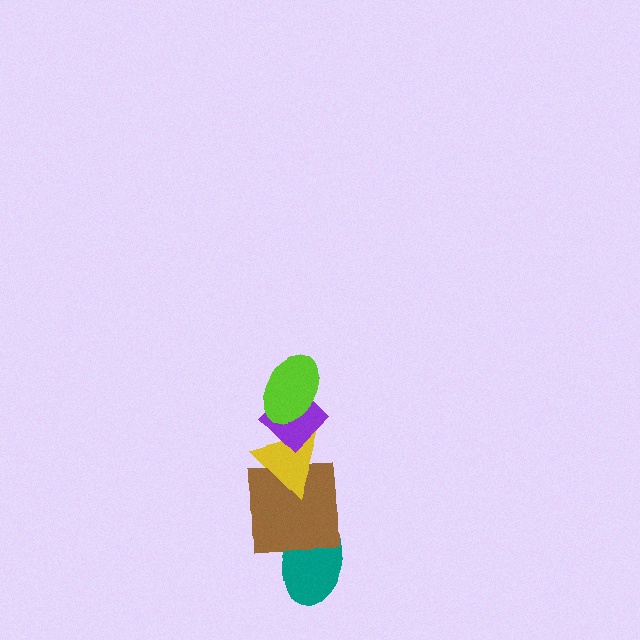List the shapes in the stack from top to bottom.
From top to bottom: the lime ellipse, the purple diamond, the yellow triangle, the brown square, the teal ellipse.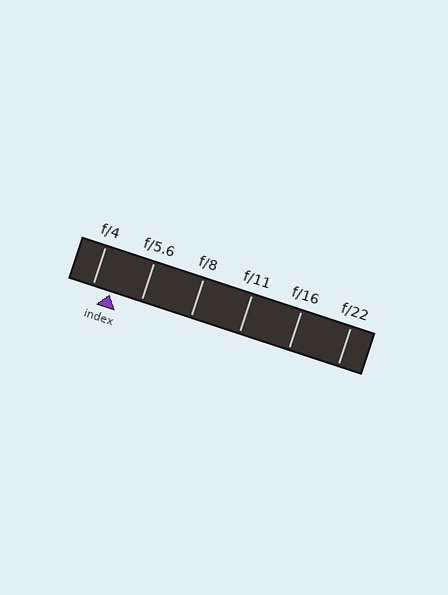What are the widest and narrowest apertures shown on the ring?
The widest aperture shown is f/4 and the narrowest is f/22.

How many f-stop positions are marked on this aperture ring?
There are 6 f-stop positions marked.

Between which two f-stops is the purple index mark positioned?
The index mark is between f/4 and f/5.6.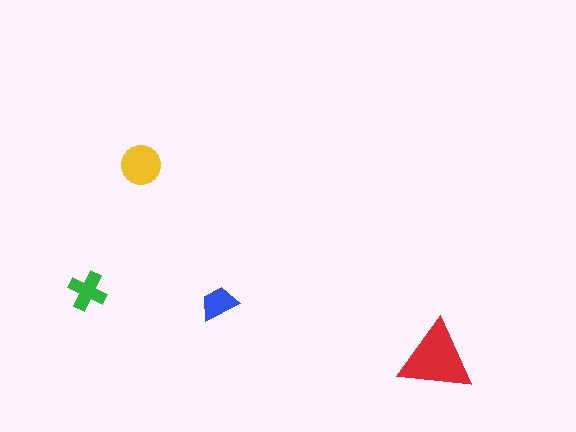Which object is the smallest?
The blue trapezoid.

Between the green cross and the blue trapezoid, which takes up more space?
The green cross.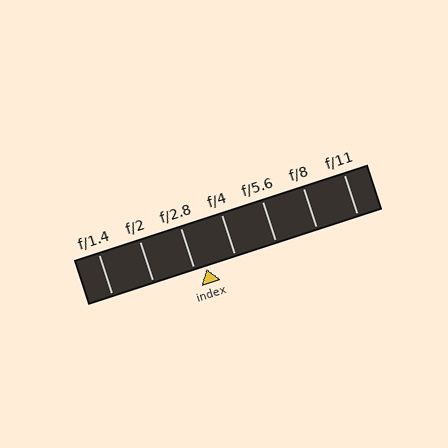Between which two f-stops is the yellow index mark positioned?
The index mark is between f/2.8 and f/4.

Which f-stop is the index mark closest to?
The index mark is closest to f/2.8.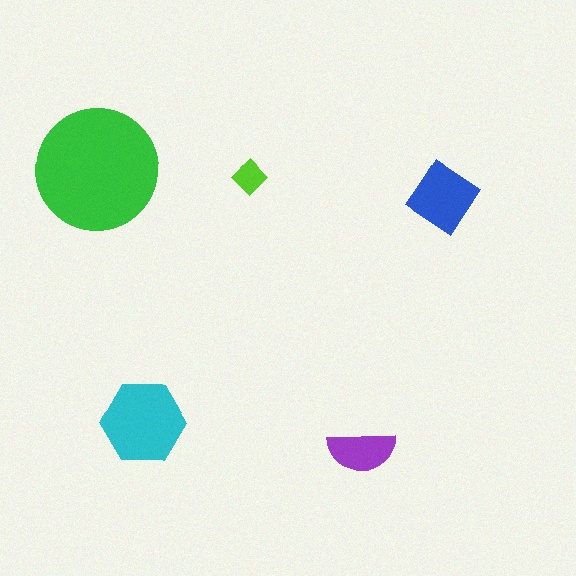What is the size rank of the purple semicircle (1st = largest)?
4th.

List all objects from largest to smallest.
The green circle, the cyan hexagon, the blue diamond, the purple semicircle, the lime diamond.